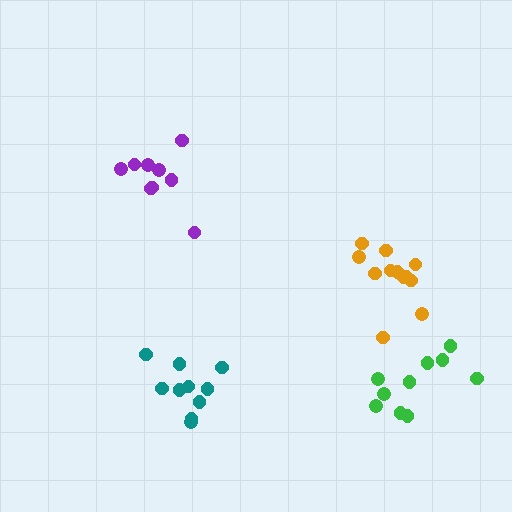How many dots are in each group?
Group 1: 12 dots, Group 2: 10 dots, Group 3: 9 dots, Group 4: 10 dots (41 total).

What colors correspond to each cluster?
The clusters are colored: orange, teal, purple, green.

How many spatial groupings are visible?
There are 4 spatial groupings.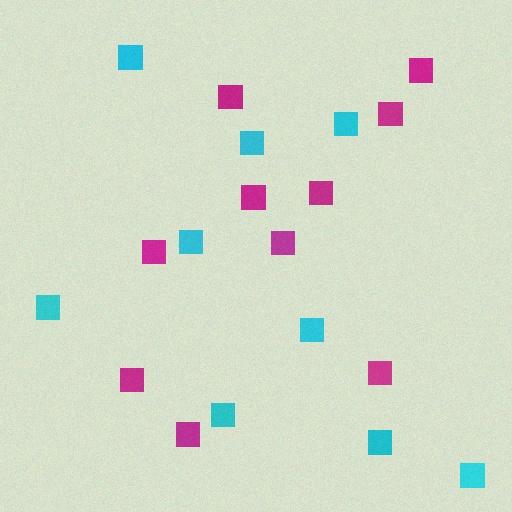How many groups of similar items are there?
There are 2 groups: one group of cyan squares (9) and one group of magenta squares (10).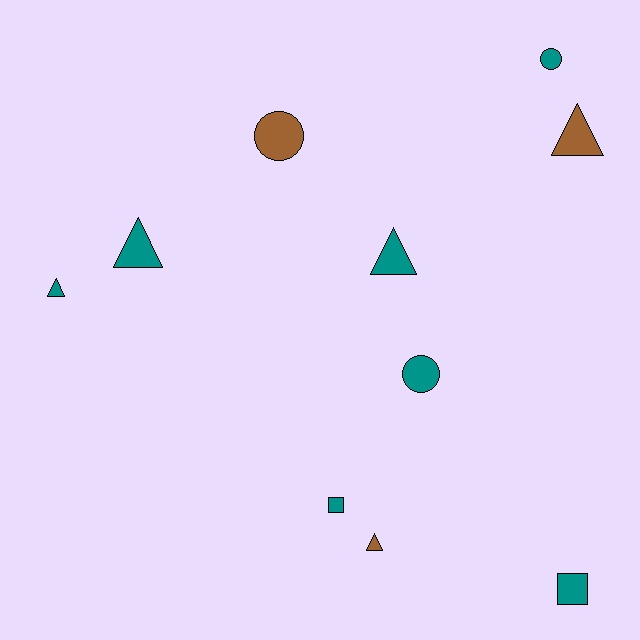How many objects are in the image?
There are 10 objects.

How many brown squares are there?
There are no brown squares.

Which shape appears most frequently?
Triangle, with 5 objects.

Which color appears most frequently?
Teal, with 7 objects.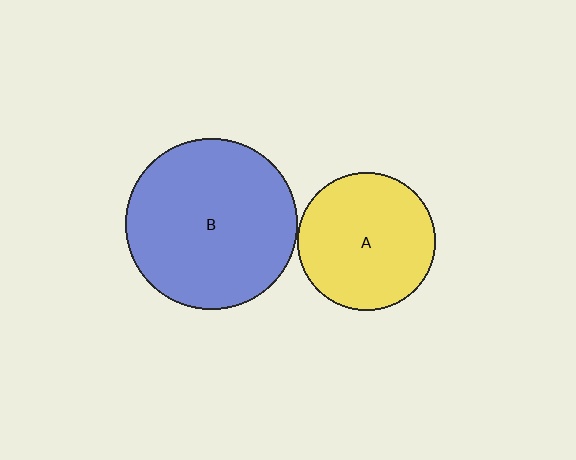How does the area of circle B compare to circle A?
Approximately 1.5 times.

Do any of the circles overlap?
No, none of the circles overlap.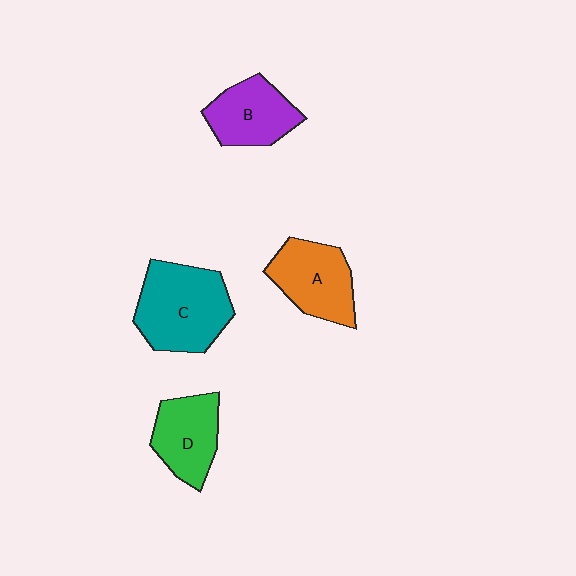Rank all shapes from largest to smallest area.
From largest to smallest: C (teal), A (orange), B (purple), D (green).